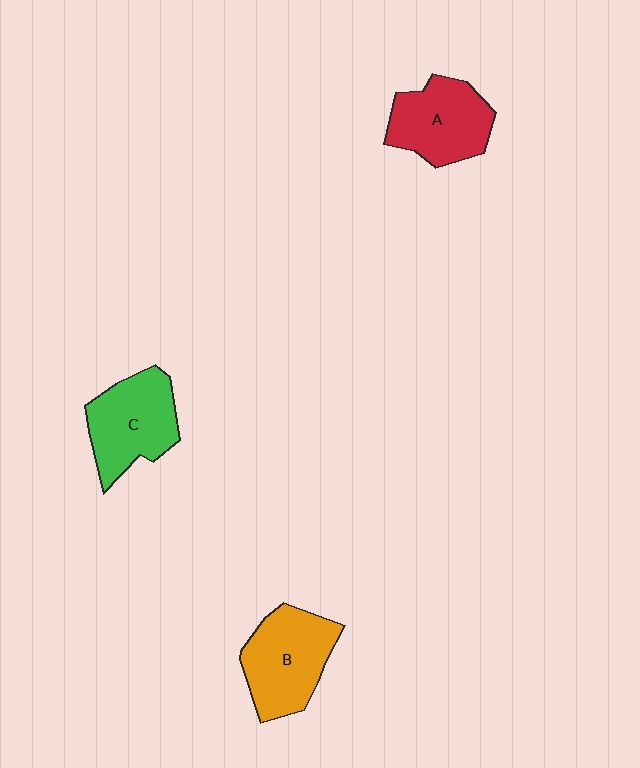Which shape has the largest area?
Shape B (orange).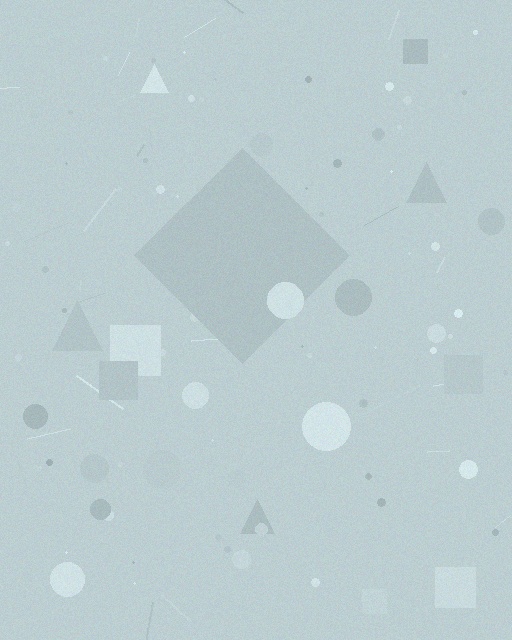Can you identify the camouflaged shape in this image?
The camouflaged shape is a diamond.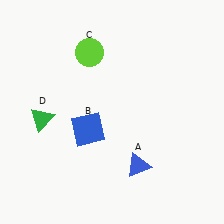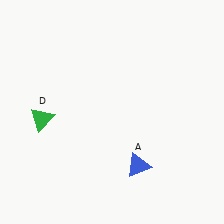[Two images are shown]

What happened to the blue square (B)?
The blue square (B) was removed in Image 2. It was in the bottom-left area of Image 1.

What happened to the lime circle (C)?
The lime circle (C) was removed in Image 2. It was in the top-left area of Image 1.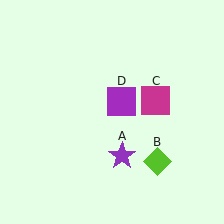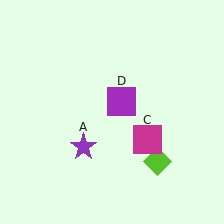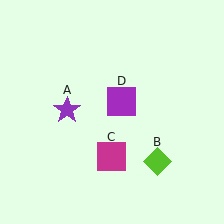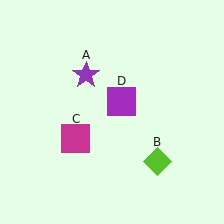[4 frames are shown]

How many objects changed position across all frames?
2 objects changed position: purple star (object A), magenta square (object C).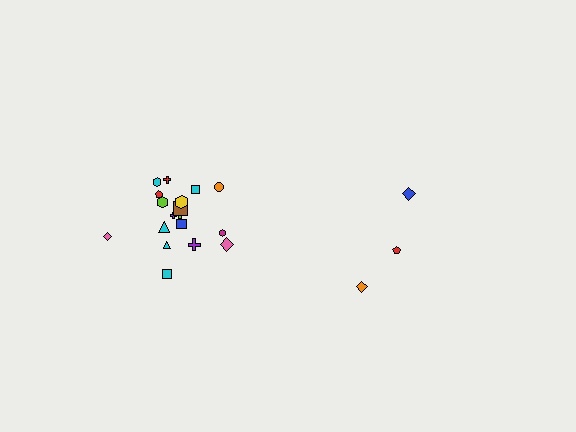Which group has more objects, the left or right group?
The left group.